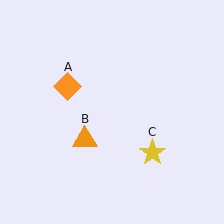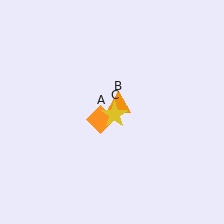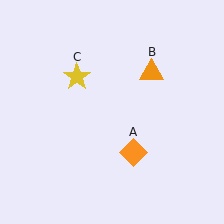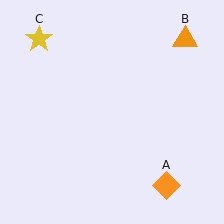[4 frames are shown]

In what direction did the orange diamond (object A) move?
The orange diamond (object A) moved down and to the right.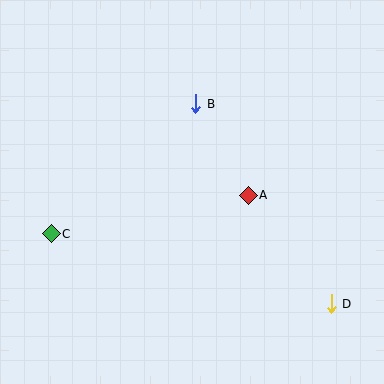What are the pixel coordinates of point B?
Point B is at (196, 104).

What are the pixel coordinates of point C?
Point C is at (51, 234).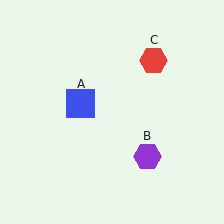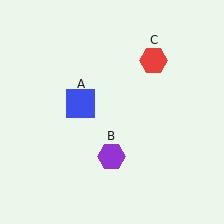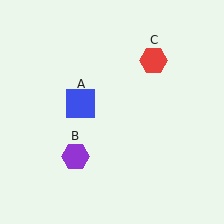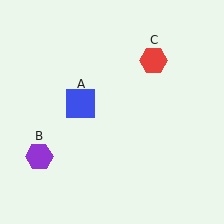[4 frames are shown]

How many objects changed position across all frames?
1 object changed position: purple hexagon (object B).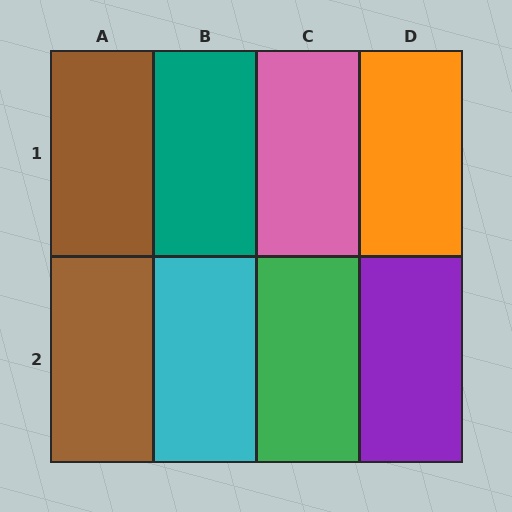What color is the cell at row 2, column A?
Brown.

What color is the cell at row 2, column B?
Cyan.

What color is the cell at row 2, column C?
Green.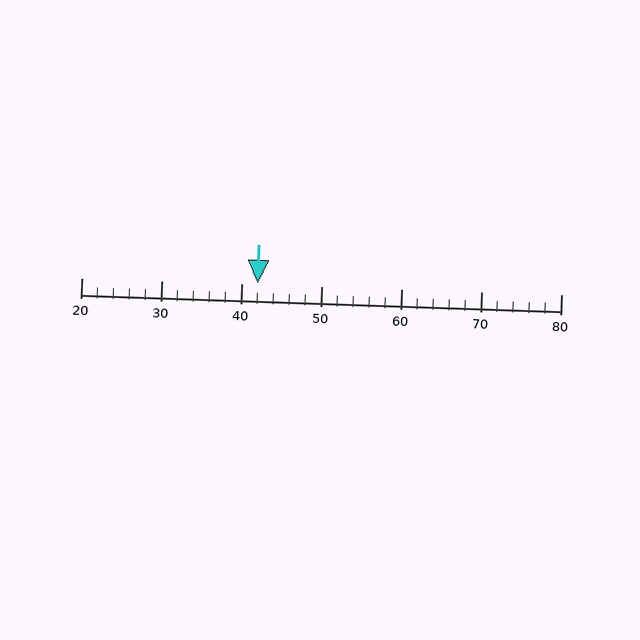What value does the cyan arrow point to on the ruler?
The cyan arrow points to approximately 42.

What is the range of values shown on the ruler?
The ruler shows values from 20 to 80.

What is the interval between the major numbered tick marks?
The major tick marks are spaced 10 units apart.